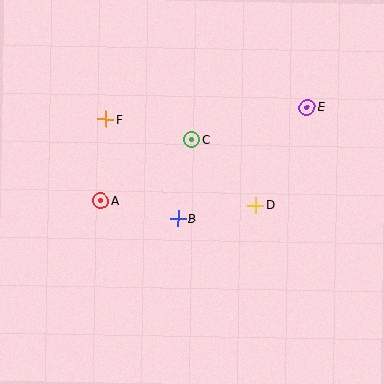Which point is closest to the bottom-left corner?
Point A is closest to the bottom-left corner.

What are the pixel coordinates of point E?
Point E is at (307, 107).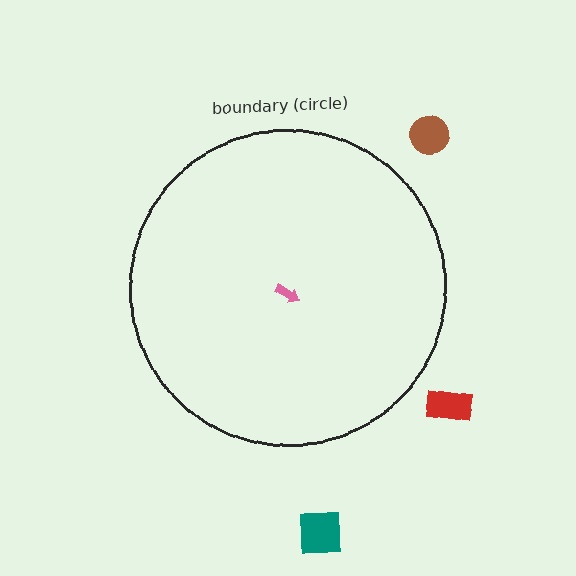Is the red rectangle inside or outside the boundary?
Outside.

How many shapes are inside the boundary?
1 inside, 3 outside.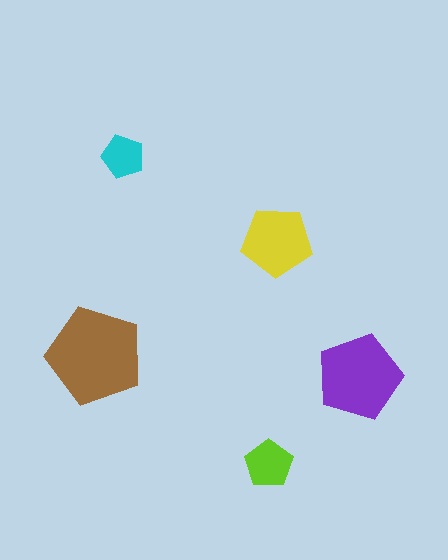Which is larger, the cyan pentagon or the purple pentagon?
The purple one.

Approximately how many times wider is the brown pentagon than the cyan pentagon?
About 2 times wider.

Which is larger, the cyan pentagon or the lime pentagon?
The lime one.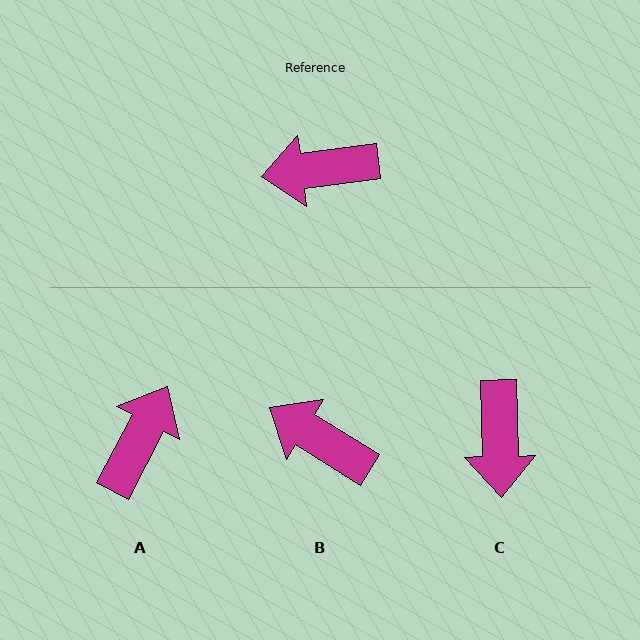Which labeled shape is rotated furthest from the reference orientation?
A, about 125 degrees away.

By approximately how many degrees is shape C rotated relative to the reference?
Approximately 84 degrees counter-clockwise.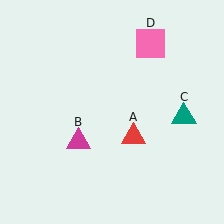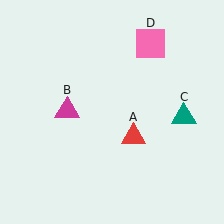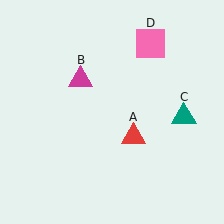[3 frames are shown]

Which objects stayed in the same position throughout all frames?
Red triangle (object A) and teal triangle (object C) and pink square (object D) remained stationary.